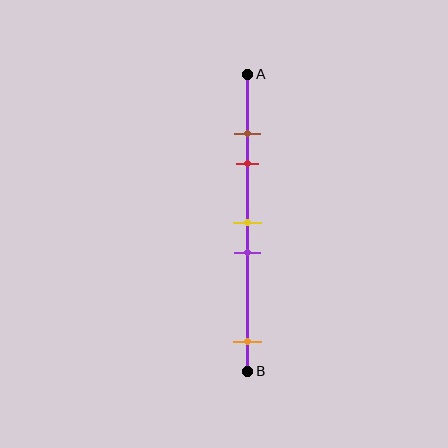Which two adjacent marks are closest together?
The brown and red marks are the closest adjacent pair.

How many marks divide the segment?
There are 5 marks dividing the segment.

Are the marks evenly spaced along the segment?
No, the marks are not evenly spaced.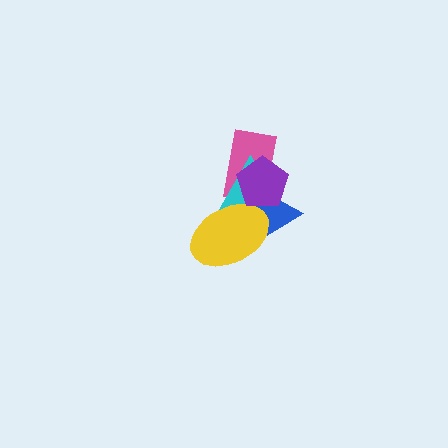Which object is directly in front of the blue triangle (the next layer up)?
The yellow ellipse is directly in front of the blue triangle.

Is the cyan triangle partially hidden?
Yes, it is partially covered by another shape.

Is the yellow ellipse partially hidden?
Yes, it is partially covered by another shape.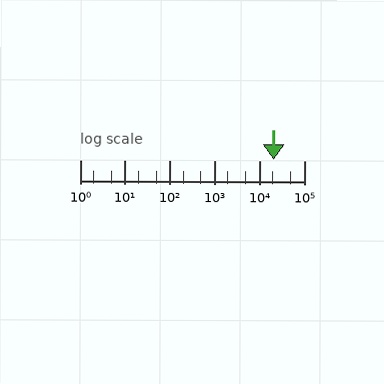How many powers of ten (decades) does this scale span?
The scale spans 5 decades, from 1 to 100000.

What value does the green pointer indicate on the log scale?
The pointer indicates approximately 21000.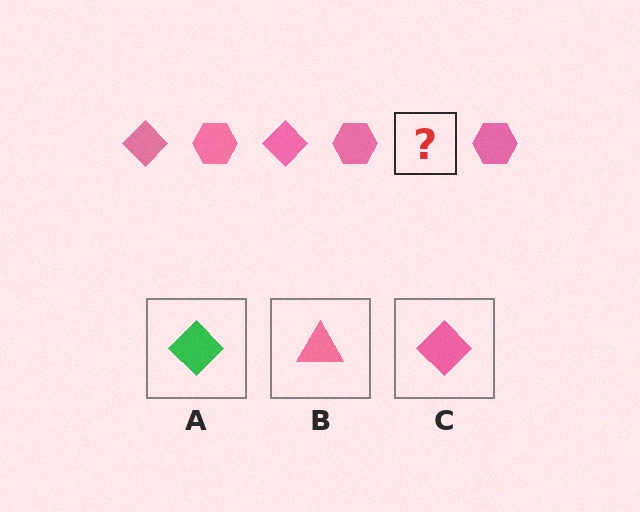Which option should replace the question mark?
Option C.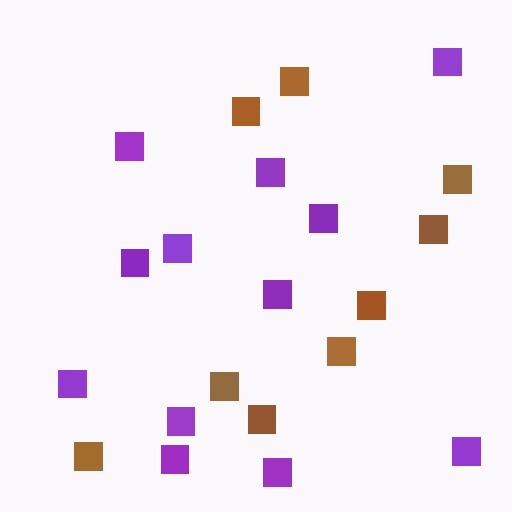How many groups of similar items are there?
There are 2 groups: one group of brown squares (9) and one group of purple squares (12).